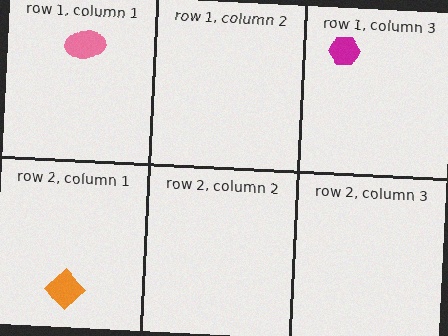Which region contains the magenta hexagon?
The row 1, column 3 region.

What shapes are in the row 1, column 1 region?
The pink ellipse.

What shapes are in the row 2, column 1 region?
The orange diamond.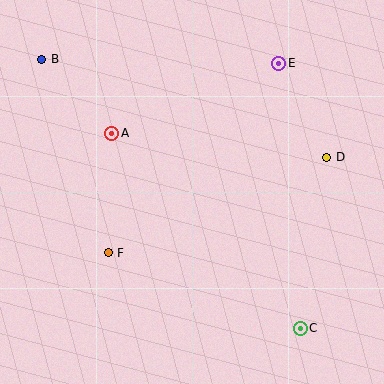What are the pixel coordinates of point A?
Point A is at (112, 133).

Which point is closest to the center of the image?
Point A at (112, 133) is closest to the center.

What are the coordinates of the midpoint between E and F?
The midpoint between E and F is at (194, 158).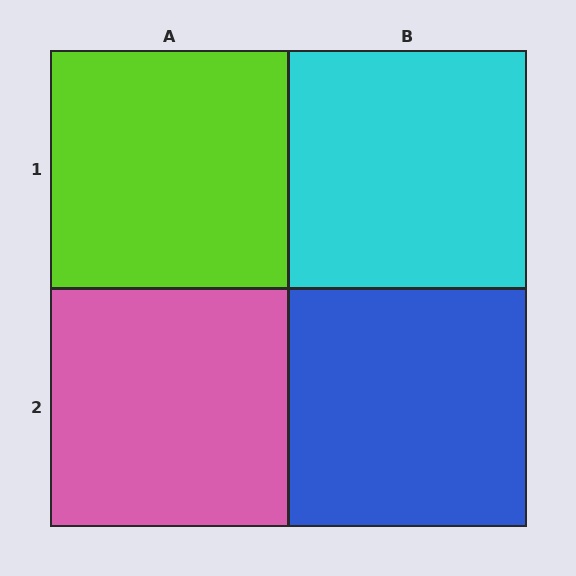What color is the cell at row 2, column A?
Pink.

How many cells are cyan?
1 cell is cyan.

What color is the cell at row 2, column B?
Blue.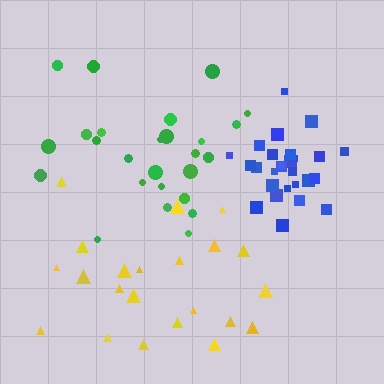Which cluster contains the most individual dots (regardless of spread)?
Blue (27).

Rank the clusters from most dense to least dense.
blue, green, yellow.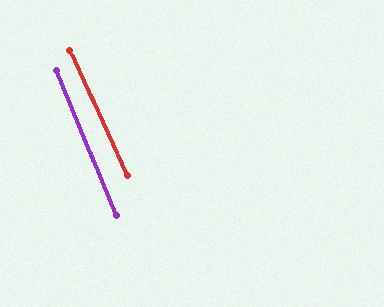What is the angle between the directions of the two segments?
Approximately 2 degrees.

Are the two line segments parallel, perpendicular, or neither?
Parallel — their directions differ by only 1.6°.